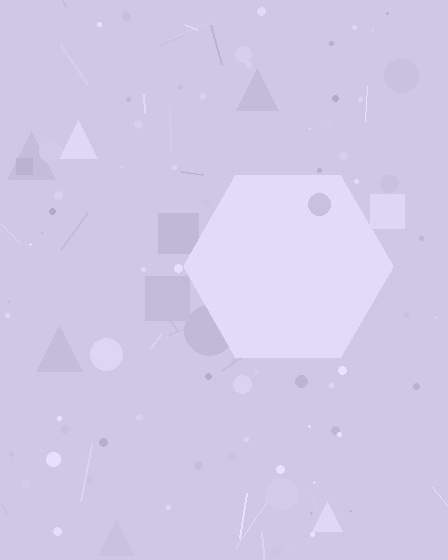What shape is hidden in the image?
A hexagon is hidden in the image.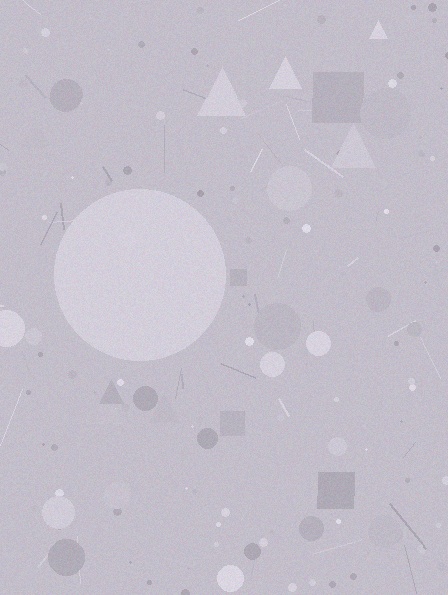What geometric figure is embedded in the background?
A circle is embedded in the background.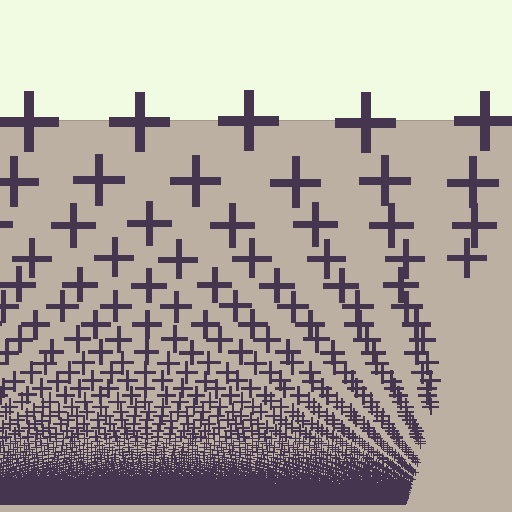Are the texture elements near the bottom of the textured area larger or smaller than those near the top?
Smaller. The gradient is inverted — elements near the bottom are smaller and denser.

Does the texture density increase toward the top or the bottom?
Density increases toward the bottom.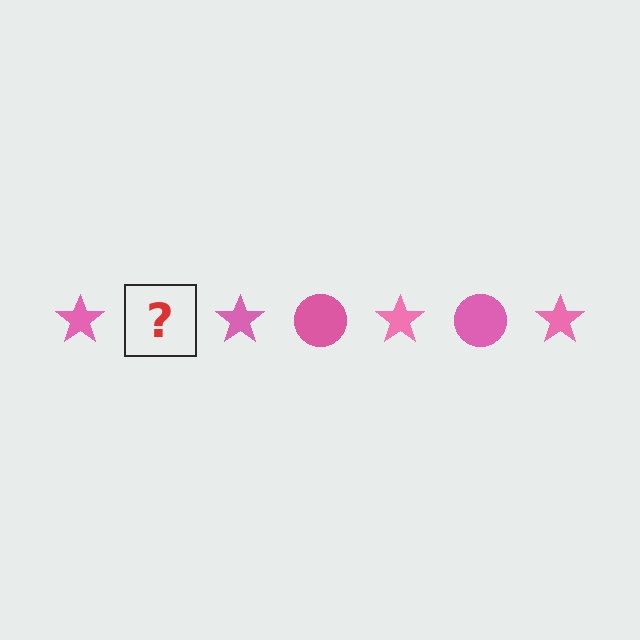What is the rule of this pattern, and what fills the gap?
The rule is that the pattern cycles through star, circle shapes in pink. The gap should be filled with a pink circle.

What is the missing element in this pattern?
The missing element is a pink circle.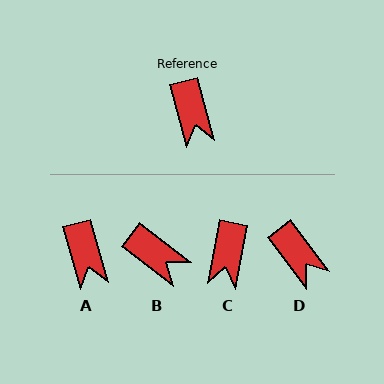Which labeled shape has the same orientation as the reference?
A.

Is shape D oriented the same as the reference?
No, it is off by about 22 degrees.